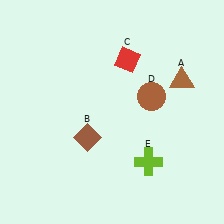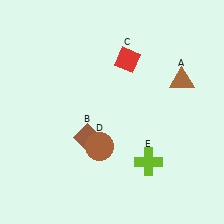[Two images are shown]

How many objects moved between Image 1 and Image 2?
1 object moved between the two images.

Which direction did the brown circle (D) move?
The brown circle (D) moved left.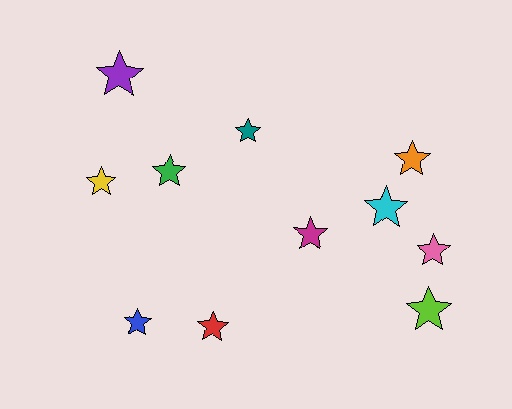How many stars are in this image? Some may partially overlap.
There are 11 stars.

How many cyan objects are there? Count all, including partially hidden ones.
There is 1 cyan object.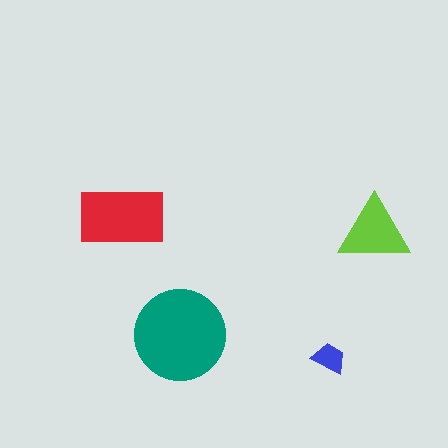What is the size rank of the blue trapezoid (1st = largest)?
4th.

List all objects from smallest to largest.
The blue trapezoid, the lime triangle, the red rectangle, the teal circle.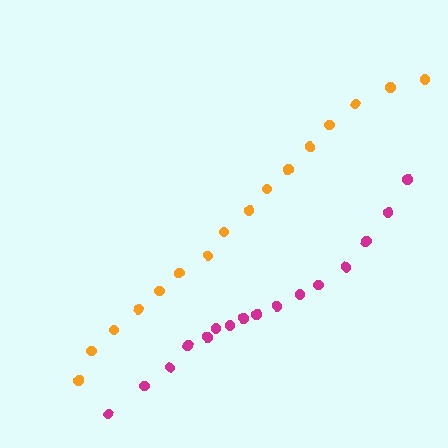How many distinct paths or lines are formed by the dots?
There are 2 distinct paths.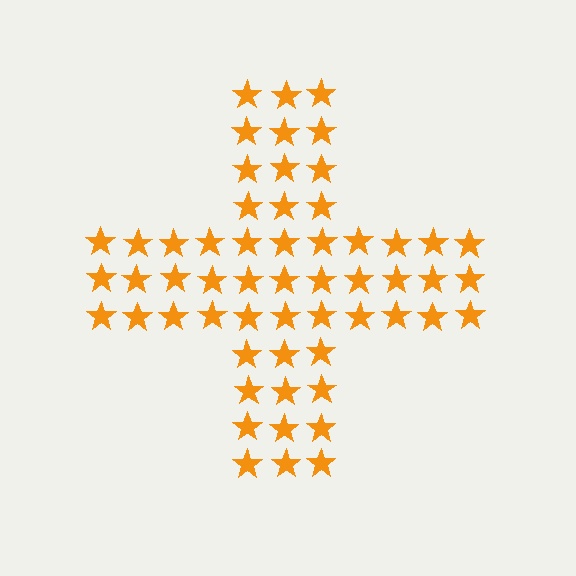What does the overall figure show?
The overall figure shows a cross.